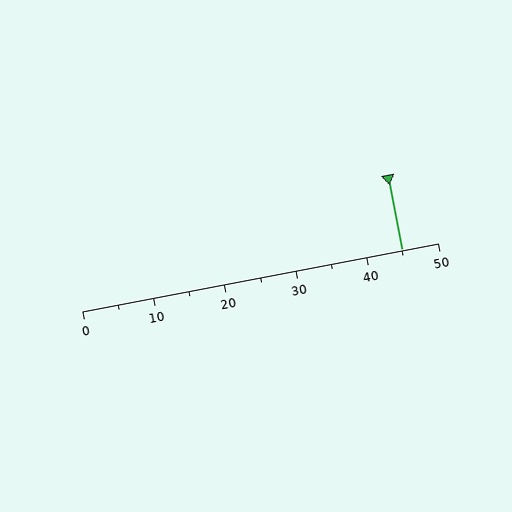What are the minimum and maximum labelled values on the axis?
The axis runs from 0 to 50.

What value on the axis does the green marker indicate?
The marker indicates approximately 45.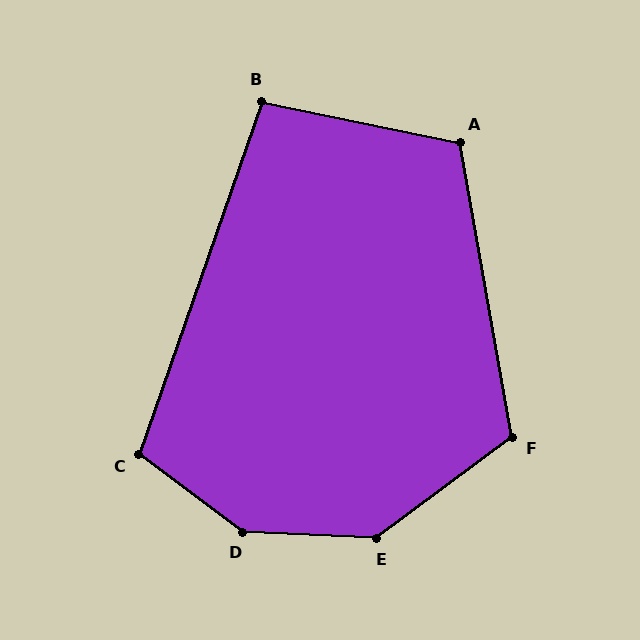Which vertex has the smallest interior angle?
B, at approximately 98 degrees.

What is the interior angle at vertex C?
Approximately 108 degrees (obtuse).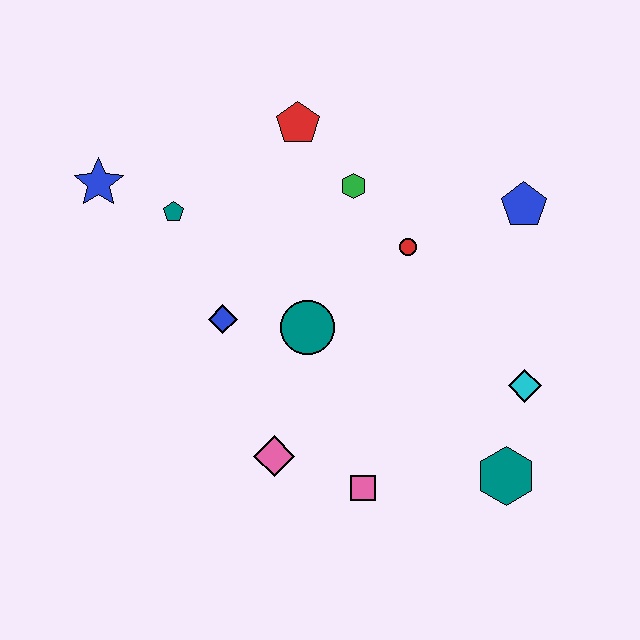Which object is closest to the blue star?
The teal pentagon is closest to the blue star.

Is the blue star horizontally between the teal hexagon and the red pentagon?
No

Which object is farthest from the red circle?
The blue star is farthest from the red circle.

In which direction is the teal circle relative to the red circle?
The teal circle is to the left of the red circle.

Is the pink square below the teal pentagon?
Yes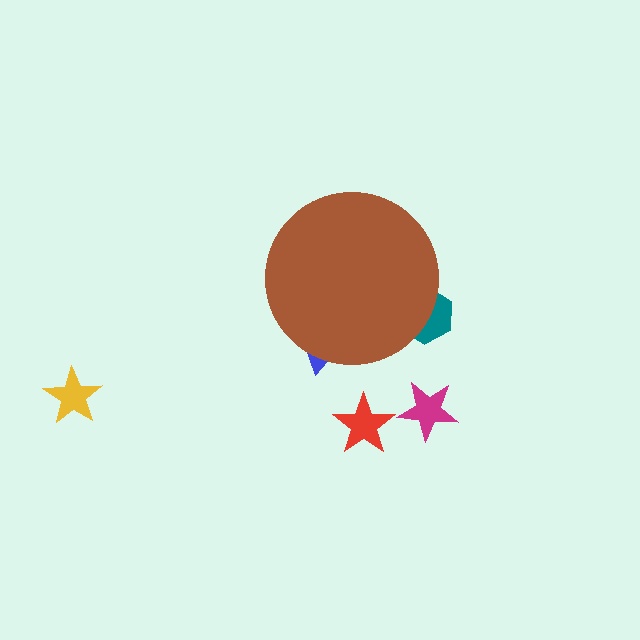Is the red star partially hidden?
No, the red star is fully visible.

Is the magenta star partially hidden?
No, the magenta star is fully visible.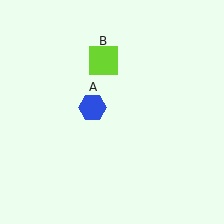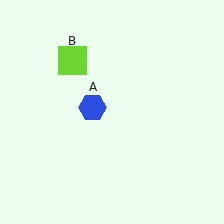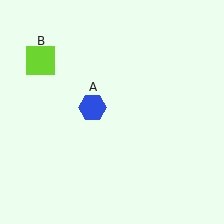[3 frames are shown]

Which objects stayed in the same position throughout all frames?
Blue hexagon (object A) remained stationary.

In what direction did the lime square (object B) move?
The lime square (object B) moved left.